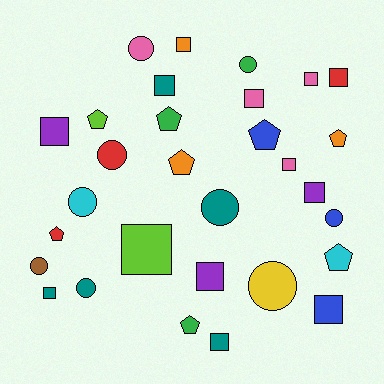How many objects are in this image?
There are 30 objects.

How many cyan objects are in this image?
There are 2 cyan objects.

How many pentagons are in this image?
There are 8 pentagons.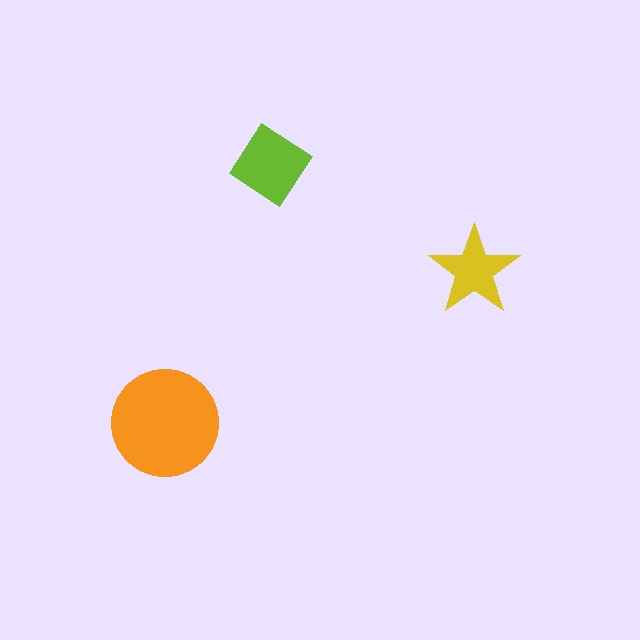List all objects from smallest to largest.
The yellow star, the lime diamond, the orange circle.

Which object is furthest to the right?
The yellow star is rightmost.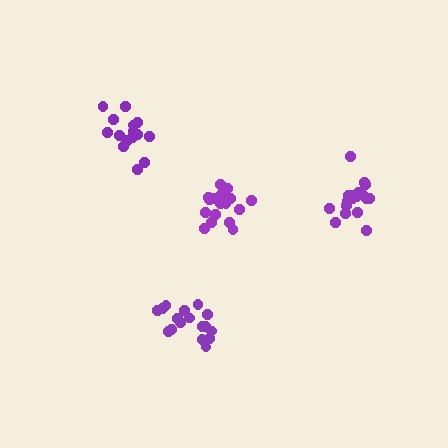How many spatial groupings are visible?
There are 4 spatial groupings.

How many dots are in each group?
Group 1: 17 dots, Group 2: 17 dots, Group 3: 19 dots, Group 4: 15 dots (68 total).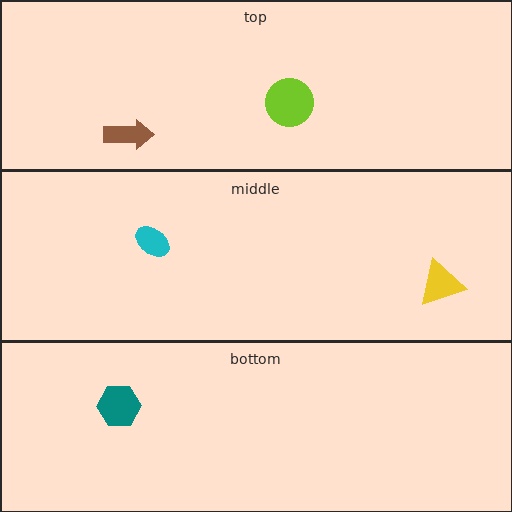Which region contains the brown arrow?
The top region.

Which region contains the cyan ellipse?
The middle region.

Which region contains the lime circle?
The top region.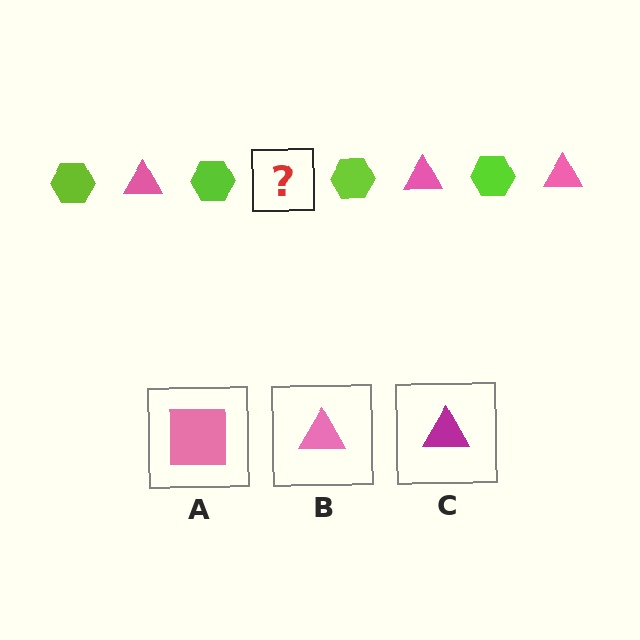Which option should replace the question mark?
Option B.